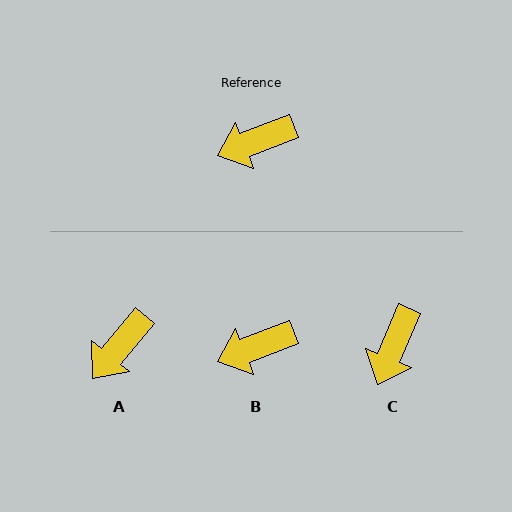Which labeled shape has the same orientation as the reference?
B.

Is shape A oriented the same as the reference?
No, it is off by about 29 degrees.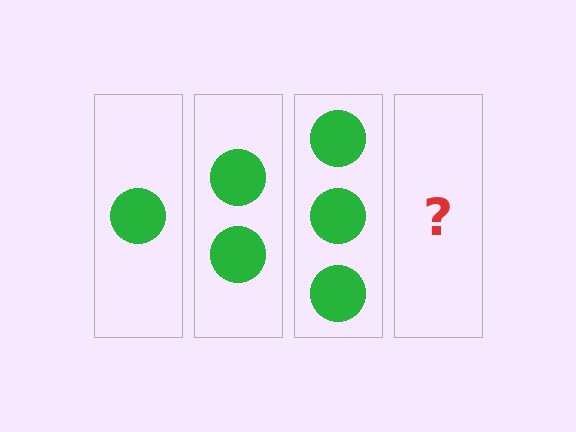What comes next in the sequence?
The next element should be 4 circles.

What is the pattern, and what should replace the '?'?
The pattern is that each step adds one more circle. The '?' should be 4 circles.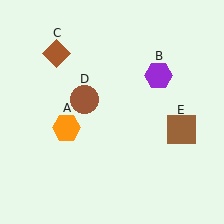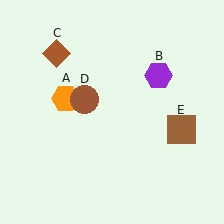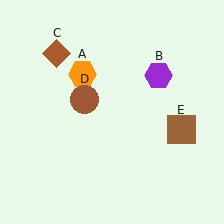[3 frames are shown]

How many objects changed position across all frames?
1 object changed position: orange hexagon (object A).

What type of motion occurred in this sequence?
The orange hexagon (object A) rotated clockwise around the center of the scene.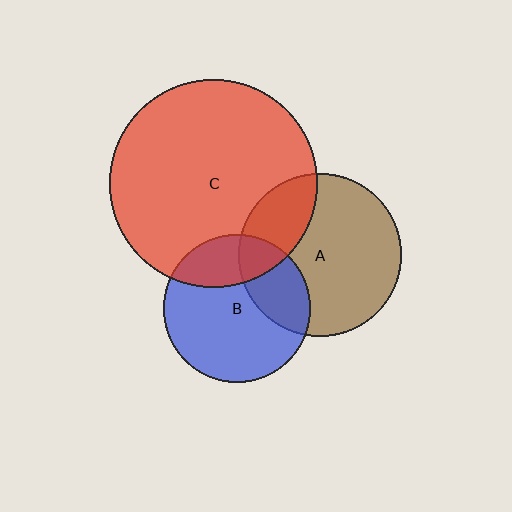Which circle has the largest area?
Circle C (red).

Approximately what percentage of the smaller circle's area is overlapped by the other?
Approximately 25%.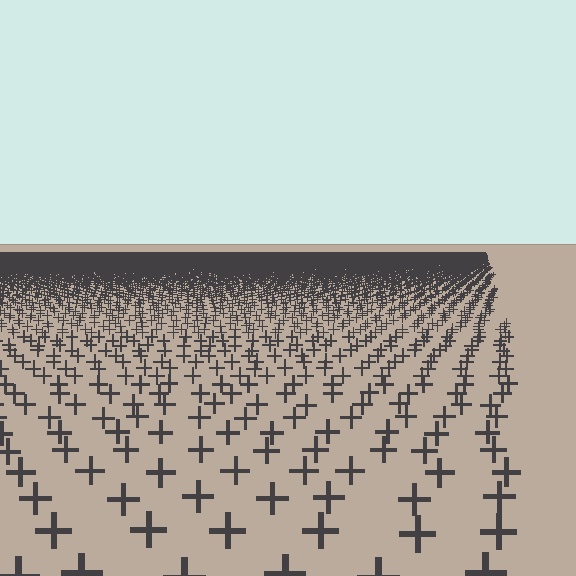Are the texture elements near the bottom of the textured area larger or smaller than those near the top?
Larger. Near the bottom, elements are closer to the viewer and appear at a bigger on-screen size.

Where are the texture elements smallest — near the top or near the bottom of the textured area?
Near the top.